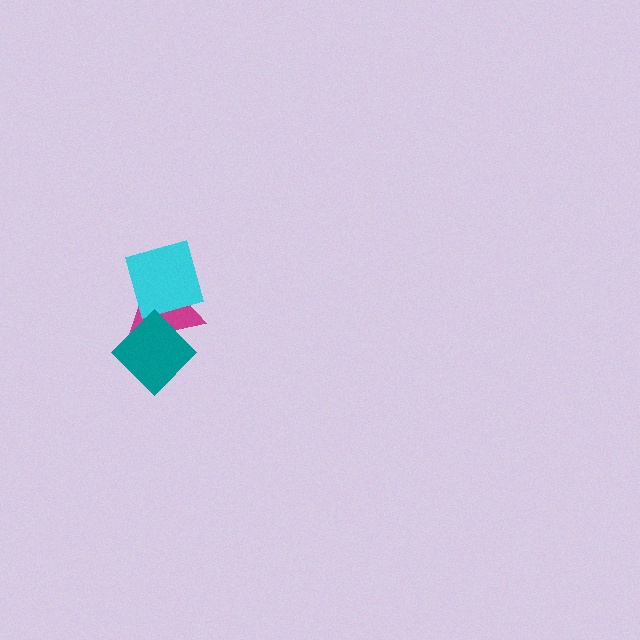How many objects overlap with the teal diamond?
1 object overlaps with the teal diamond.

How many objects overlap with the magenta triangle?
2 objects overlap with the magenta triangle.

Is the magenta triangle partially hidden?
Yes, it is partially covered by another shape.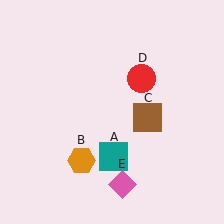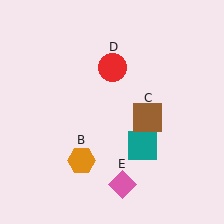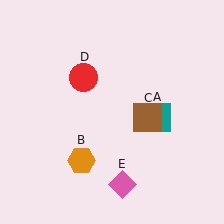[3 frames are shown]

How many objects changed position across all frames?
2 objects changed position: teal square (object A), red circle (object D).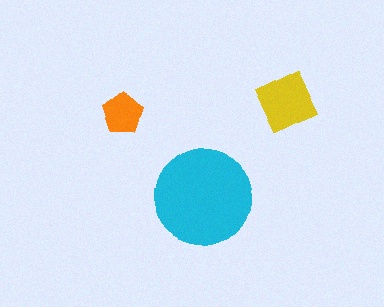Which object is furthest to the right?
The yellow square is rightmost.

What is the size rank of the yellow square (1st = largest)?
2nd.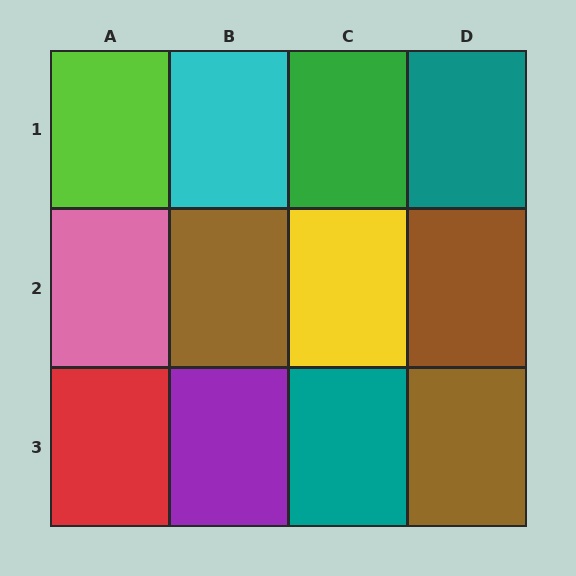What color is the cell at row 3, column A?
Red.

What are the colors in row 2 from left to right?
Pink, brown, yellow, brown.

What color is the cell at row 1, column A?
Lime.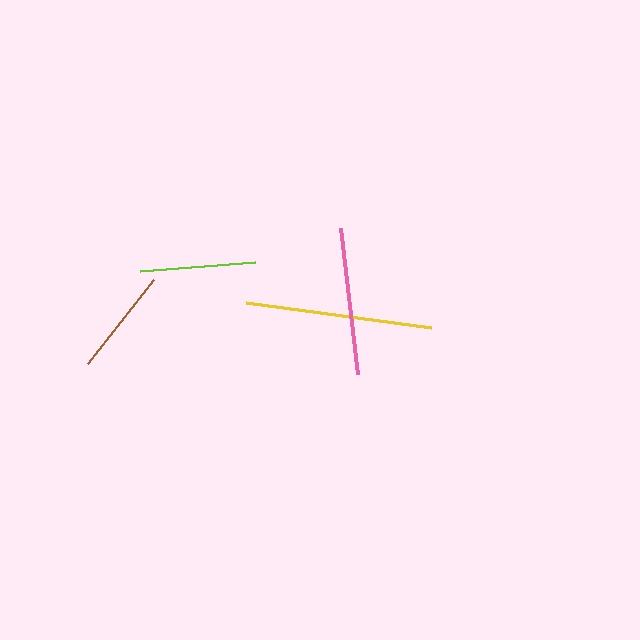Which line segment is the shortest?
The brown line is the shortest at approximately 107 pixels.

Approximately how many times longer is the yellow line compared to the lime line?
The yellow line is approximately 1.6 times the length of the lime line.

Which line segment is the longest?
The yellow line is the longest at approximately 186 pixels.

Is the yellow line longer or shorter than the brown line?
The yellow line is longer than the brown line.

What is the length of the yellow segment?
The yellow segment is approximately 186 pixels long.